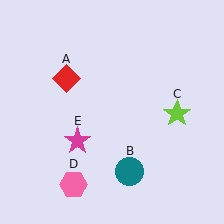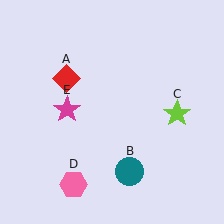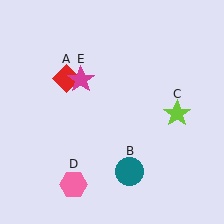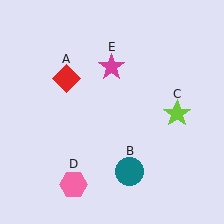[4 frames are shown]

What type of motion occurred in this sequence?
The magenta star (object E) rotated clockwise around the center of the scene.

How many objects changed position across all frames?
1 object changed position: magenta star (object E).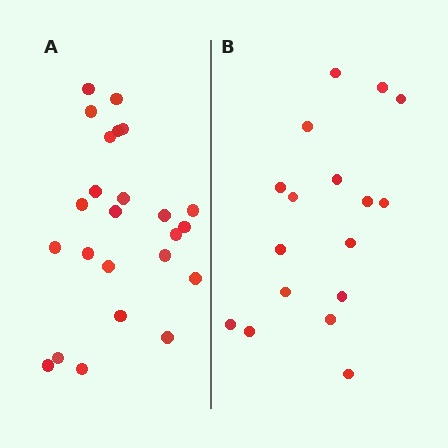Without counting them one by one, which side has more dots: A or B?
Region A (the left region) has more dots.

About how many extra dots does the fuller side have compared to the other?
Region A has roughly 8 or so more dots than region B.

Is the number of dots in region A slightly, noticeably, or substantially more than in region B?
Region A has noticeably more, but not dramatically so. The ratio is roughly 1.4 to 1.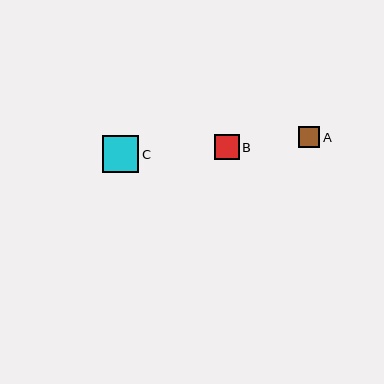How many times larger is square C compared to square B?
Square C is approximately 1.5 times the size of square B.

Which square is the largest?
Square C is the largest with a size of approximately 36 pixels.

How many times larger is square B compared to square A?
Square B is approximately 1.2 times the size of square A.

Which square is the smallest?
Square A is the smallest with a size of approximately 21 pixels.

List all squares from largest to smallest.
From largest to smallest: C, B, A.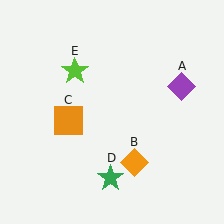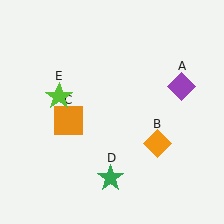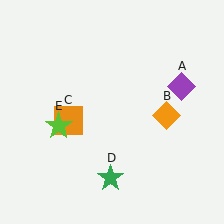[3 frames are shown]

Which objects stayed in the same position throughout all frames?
Purple diamond (object A) and orange square (object C) and green star (object D) remained stationary.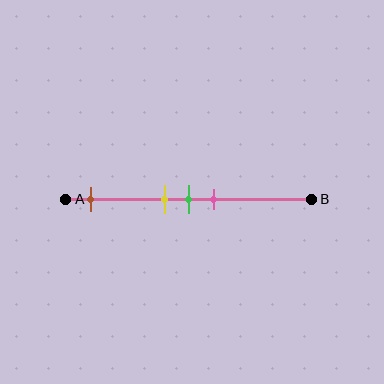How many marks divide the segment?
There are 4 marks dividing the segment.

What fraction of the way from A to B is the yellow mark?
The yellow mark is approximately 40% (0.4) of the way from A to B.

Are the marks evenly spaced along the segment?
No, the marks are not evenly spaced.